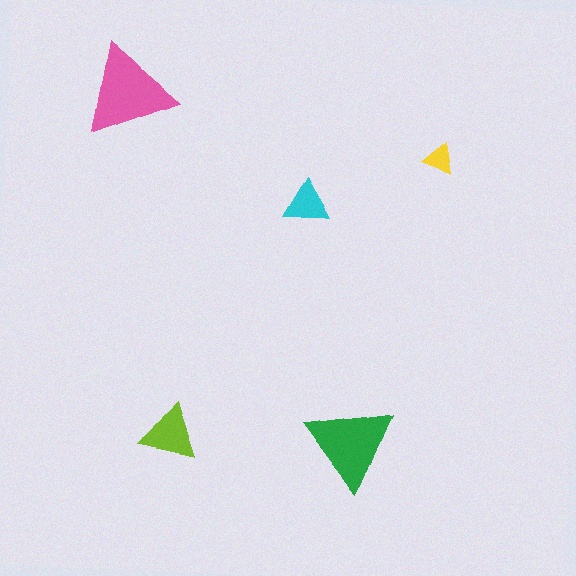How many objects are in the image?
There are 5 objects in the image.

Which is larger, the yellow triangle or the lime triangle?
The lime one.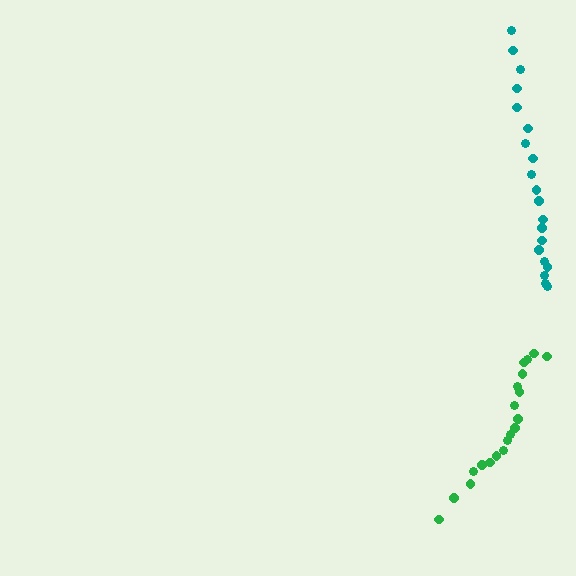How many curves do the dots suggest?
There are 2 distinct paths.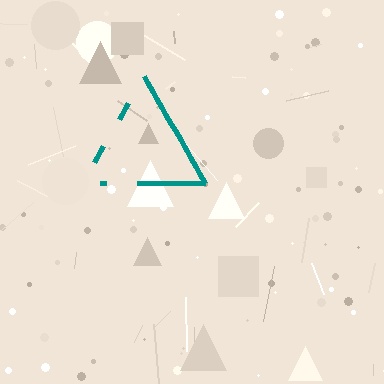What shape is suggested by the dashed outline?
The dashed outline suggests a triangle.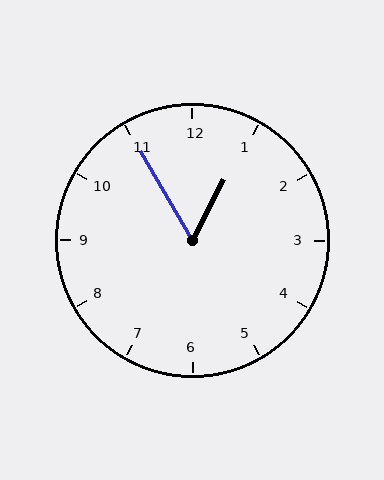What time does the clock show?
12:55.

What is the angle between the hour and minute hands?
Approximately 58 degrees.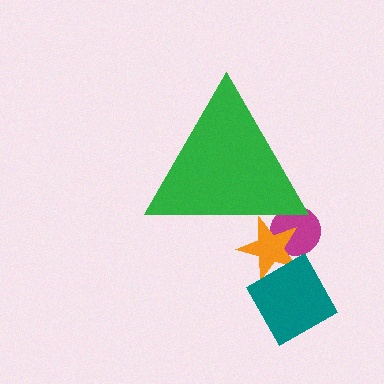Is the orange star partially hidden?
Yes, the orange star is partially hidden behind the green triangle.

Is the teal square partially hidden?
No, the teal square is fully visible.